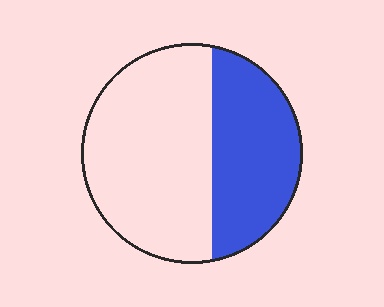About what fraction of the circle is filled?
About three eighths (3/8).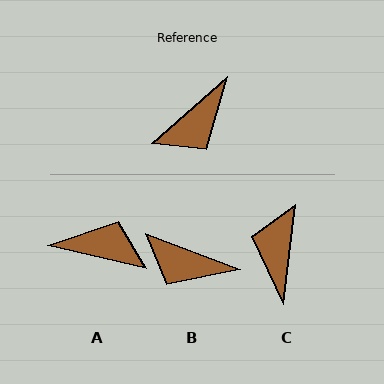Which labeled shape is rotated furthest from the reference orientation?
C, about 138 degrees away.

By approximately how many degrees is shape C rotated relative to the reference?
Approximately 138 degrees clockwise.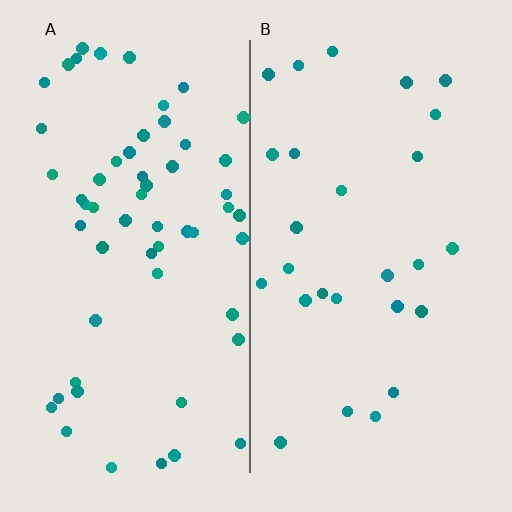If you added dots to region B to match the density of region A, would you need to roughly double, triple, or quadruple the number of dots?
Approximately double.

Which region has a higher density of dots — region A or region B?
A (the left).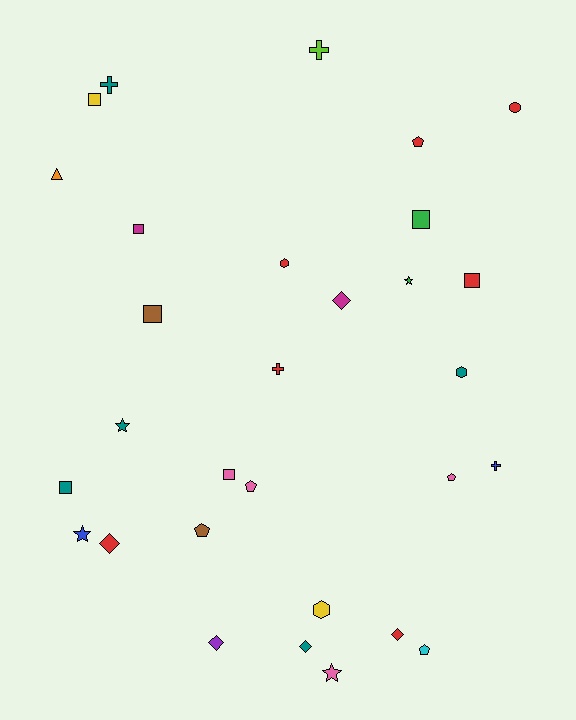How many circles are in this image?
There is 1 circle.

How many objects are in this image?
There are 30 objects.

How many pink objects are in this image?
There are 4 pink objects.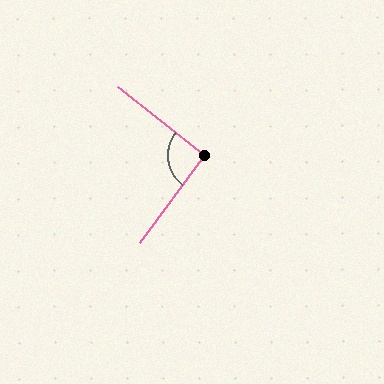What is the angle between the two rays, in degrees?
Approximately 92 degrees.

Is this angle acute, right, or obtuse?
It is approximately a right angle.